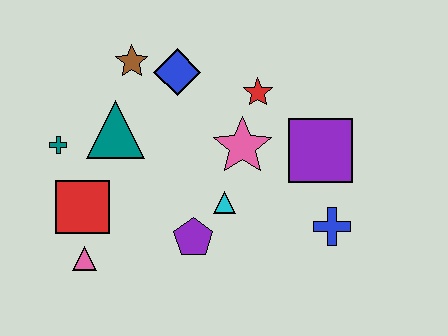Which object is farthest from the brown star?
The blue cross is farthest from the brown star.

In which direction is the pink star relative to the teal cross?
The pink star is to the right of the teal cross.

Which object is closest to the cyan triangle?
The purple pentagon is closest to the cyan triangle.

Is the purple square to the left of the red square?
No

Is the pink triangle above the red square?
No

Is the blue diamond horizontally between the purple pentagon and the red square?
Yes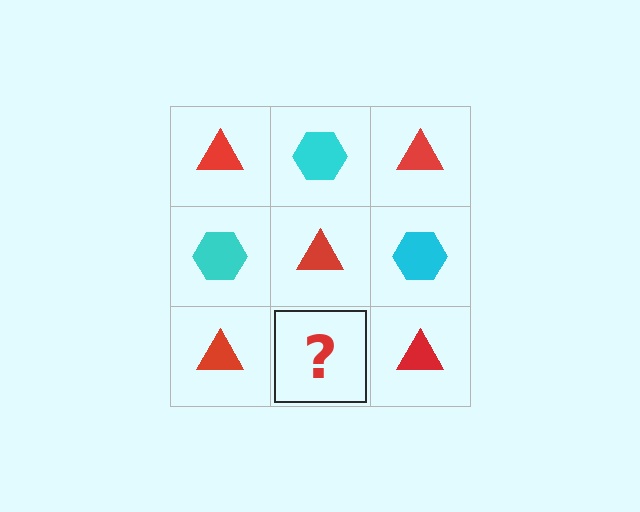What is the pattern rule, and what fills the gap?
The rule is that it alternates red triangle and cyan hexagon in a checkerboard pattern. The gap should be filled with a cyan hexagon.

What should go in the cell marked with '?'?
The missing cell should contain a cyan hexagon.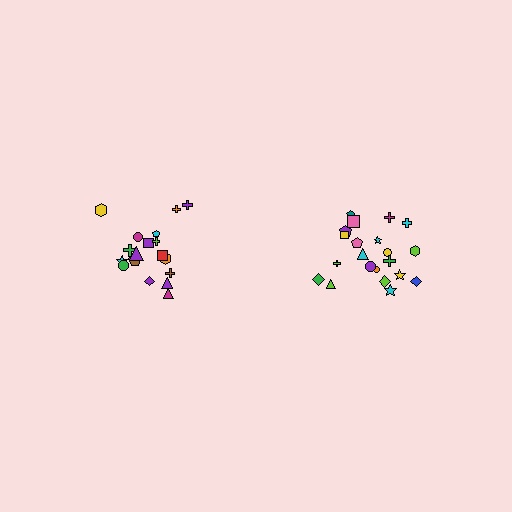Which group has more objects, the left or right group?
The right group.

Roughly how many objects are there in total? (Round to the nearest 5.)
Roughly 40 objects in total.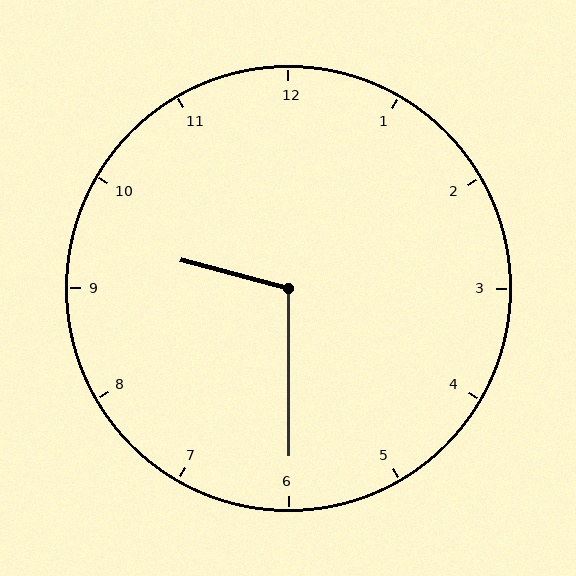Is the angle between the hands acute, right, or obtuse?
It is obtuse.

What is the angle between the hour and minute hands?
Approximately 105 degrees.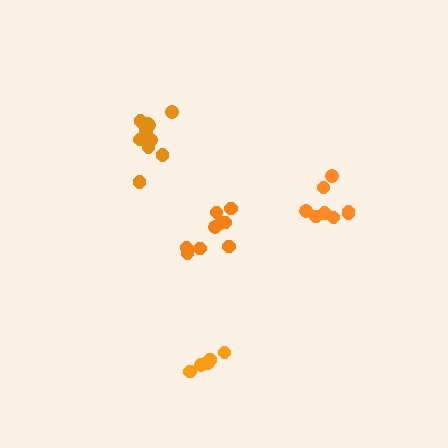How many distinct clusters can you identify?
There are 4 distinct clusters.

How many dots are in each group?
Group 1: 6 dots, Group 2: 10 dots, Group 3: 8 dots, Group 4: 9 dots (33 total).